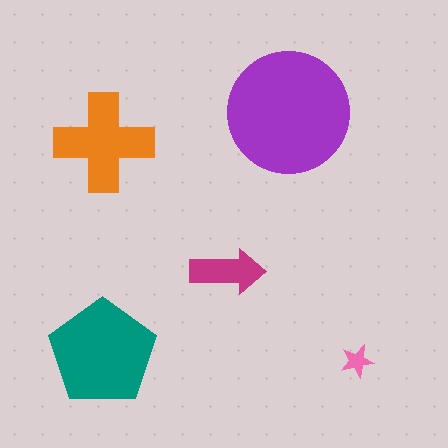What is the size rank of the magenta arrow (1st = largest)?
4th.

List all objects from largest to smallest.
The purple circle, the teal pentagon, the orange cross, the magenta arrow, the pink star.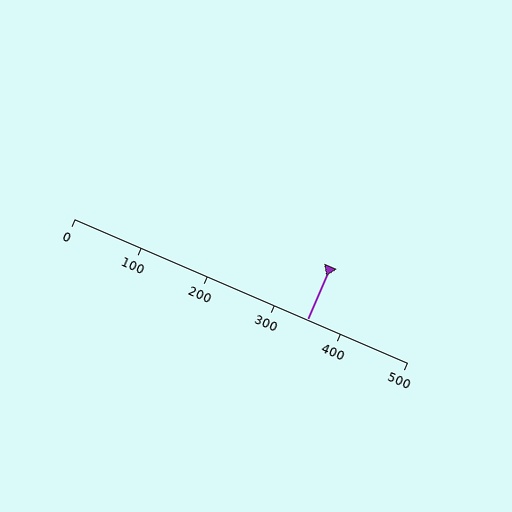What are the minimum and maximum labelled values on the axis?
The axis runs from 0 to 500.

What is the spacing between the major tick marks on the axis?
The major ticks are spaced 100 apart.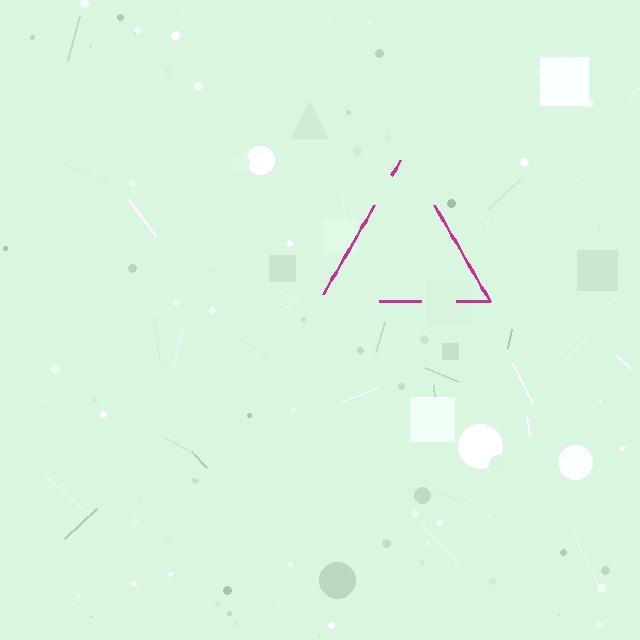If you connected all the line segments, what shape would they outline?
They would outline a triangle.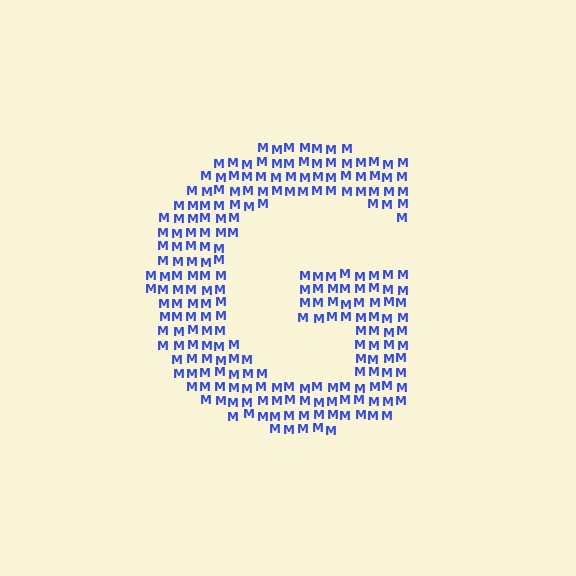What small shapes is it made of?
It is made of small letter M's.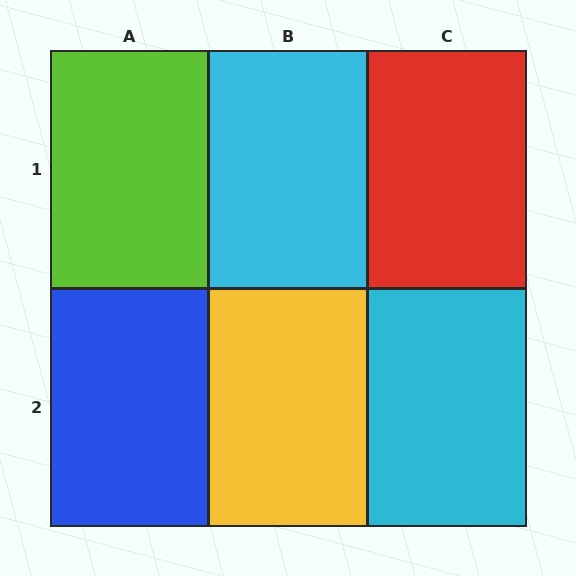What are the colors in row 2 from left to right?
Blue, yellow, cyan.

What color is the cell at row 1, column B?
Cyan.